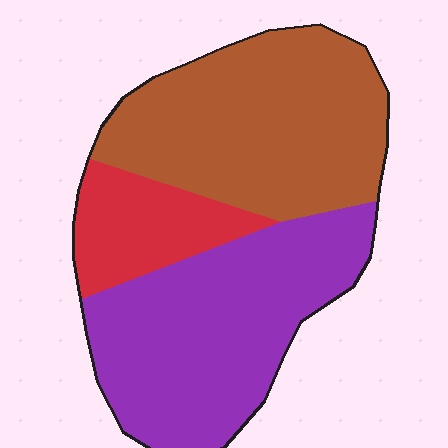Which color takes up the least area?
Red, at roughly 15%.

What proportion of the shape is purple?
Purple covers around 40% of the shape.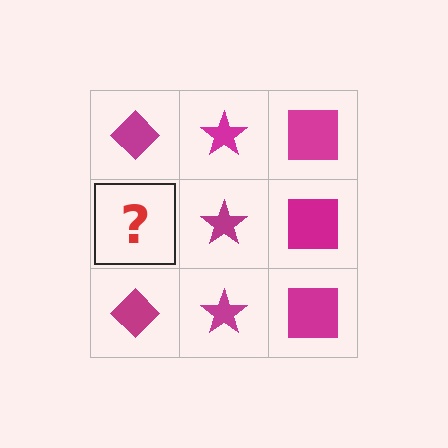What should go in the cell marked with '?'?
The missing cell should contain a magenta diamond.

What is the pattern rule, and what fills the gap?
The rule is that each column has a consistent shape. The gap should be filled with a magenta diamond.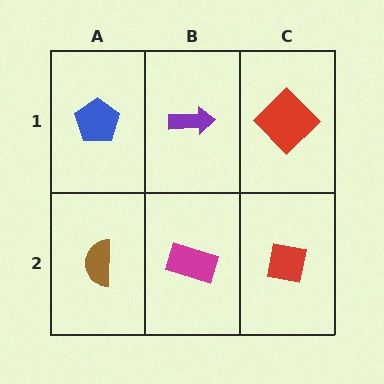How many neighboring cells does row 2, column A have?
2.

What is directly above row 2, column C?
A red diamond.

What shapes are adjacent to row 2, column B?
A purple arrow (row 1, column B), a brown semicircle (row 2, column A), a red square (row 2, column C).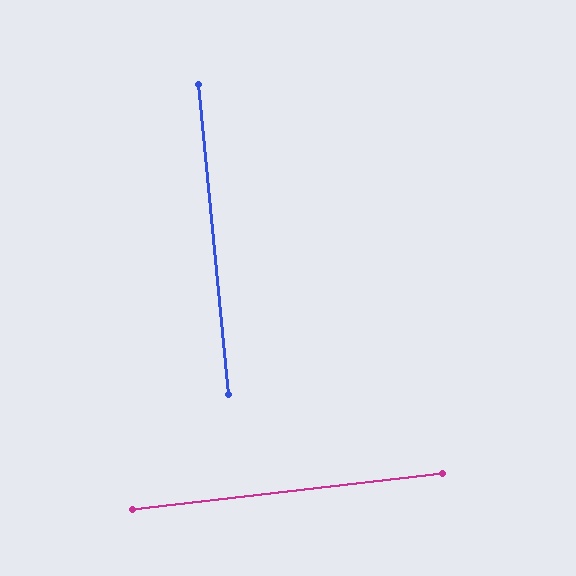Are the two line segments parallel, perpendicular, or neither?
Perpendicular — they meet at approximately 89°.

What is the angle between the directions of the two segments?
Approximately 89 degrees.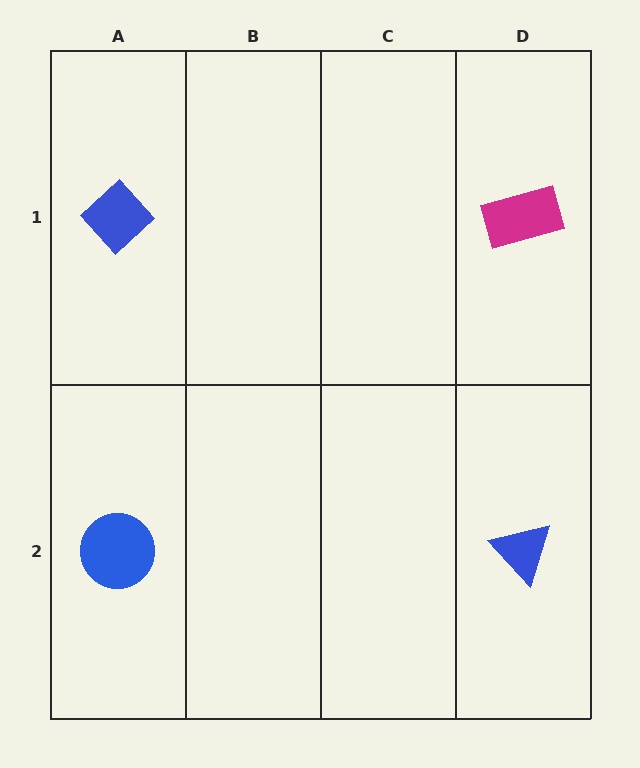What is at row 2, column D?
A blue triangle.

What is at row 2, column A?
A blue circle.